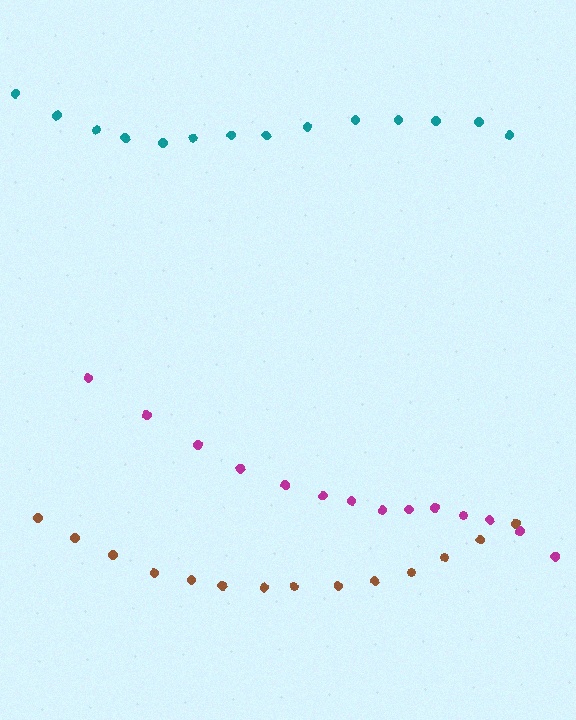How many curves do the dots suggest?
There are 3 distinct paths.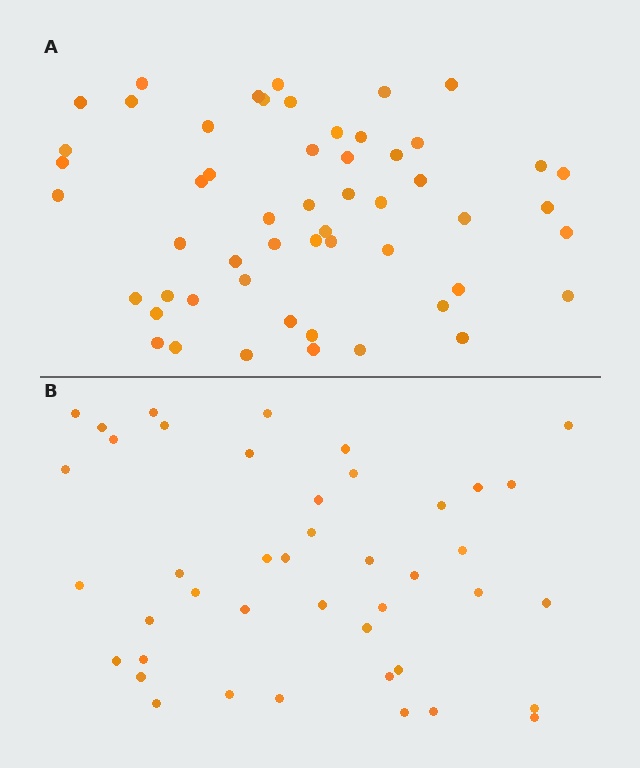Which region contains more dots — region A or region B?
Region A (the top region) has more dots.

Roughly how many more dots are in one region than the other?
Region A has roughly 12 or so more dots than region B.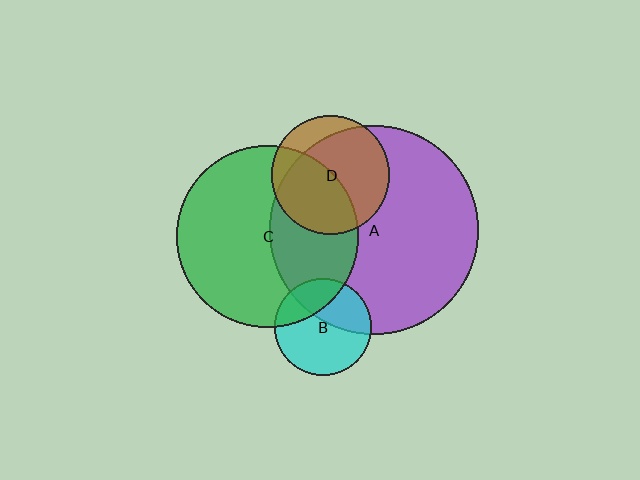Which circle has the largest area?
Circle A (purple).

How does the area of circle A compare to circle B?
Approximately 4.7 times.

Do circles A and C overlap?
Yes.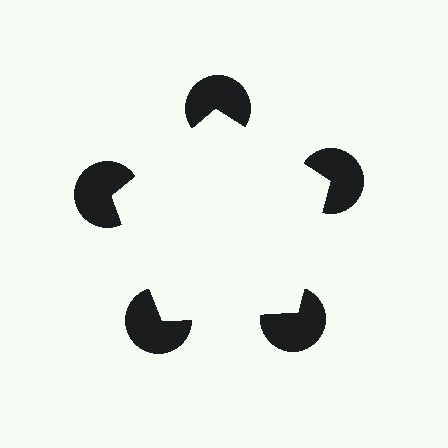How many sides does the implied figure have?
5 sides.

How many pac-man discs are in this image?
There are 5 — one at each vertex of the illusory pentagon.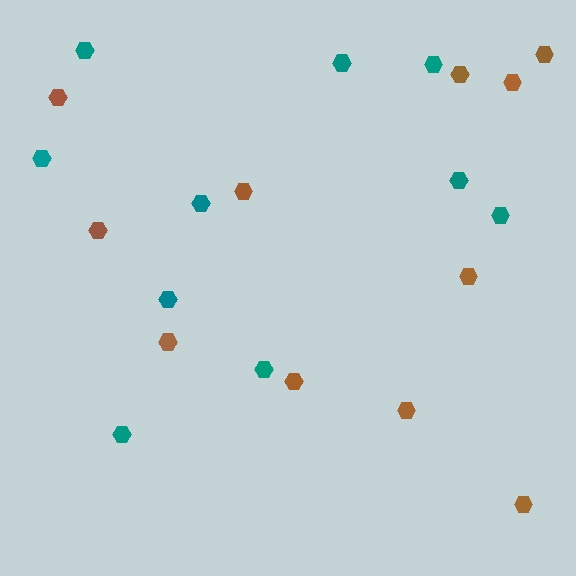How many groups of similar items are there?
There are 2 groups: one group of brown hexagons (11) and one group of teal hexagons (10).